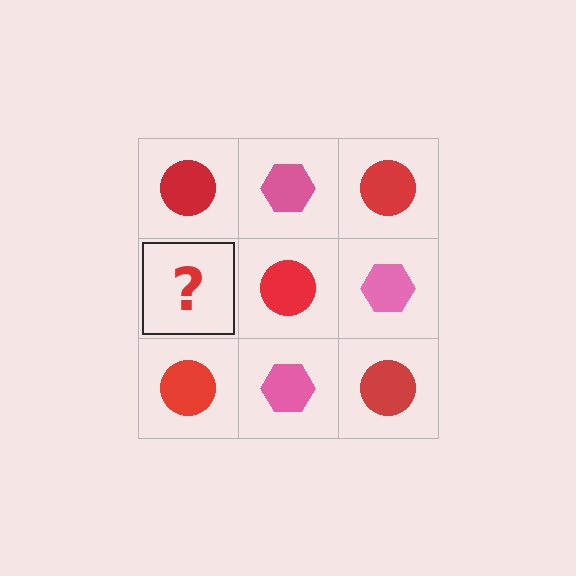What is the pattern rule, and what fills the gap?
The rule is that it alternates red circle and pink hexagon in a checkerboard pattern. The gap should be filled with a pink hexagon.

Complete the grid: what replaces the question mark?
The question mark should be replaced with a pink hexagon.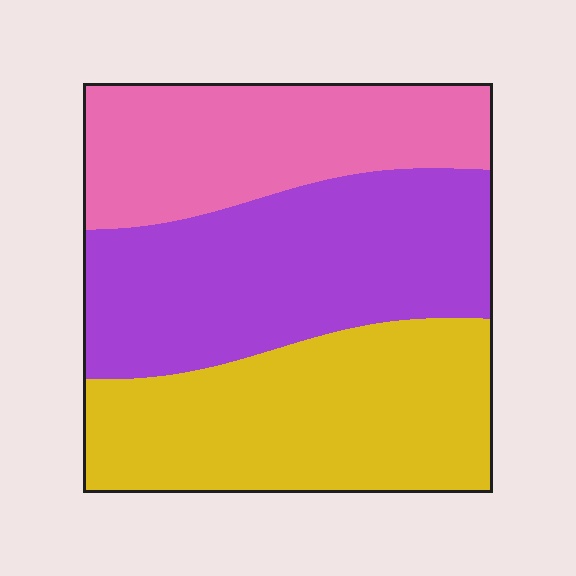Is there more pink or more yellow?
Yellow.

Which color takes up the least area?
Pink, at roughly 25%.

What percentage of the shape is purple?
Purple covers roughly 35% of the shape.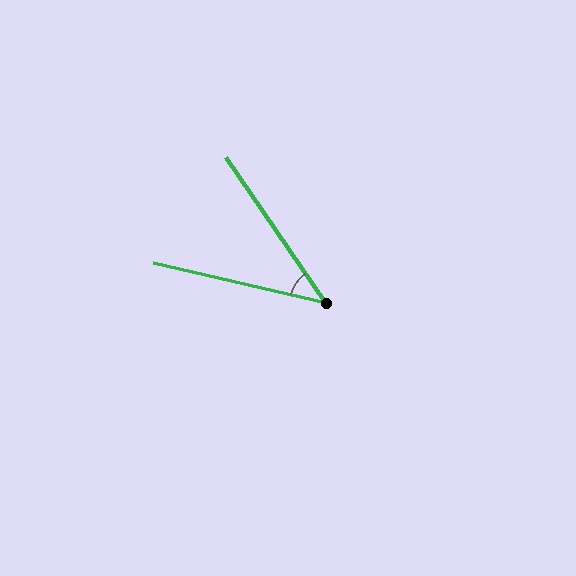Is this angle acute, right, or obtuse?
It is acute.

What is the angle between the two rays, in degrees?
Approximately 42 degrees.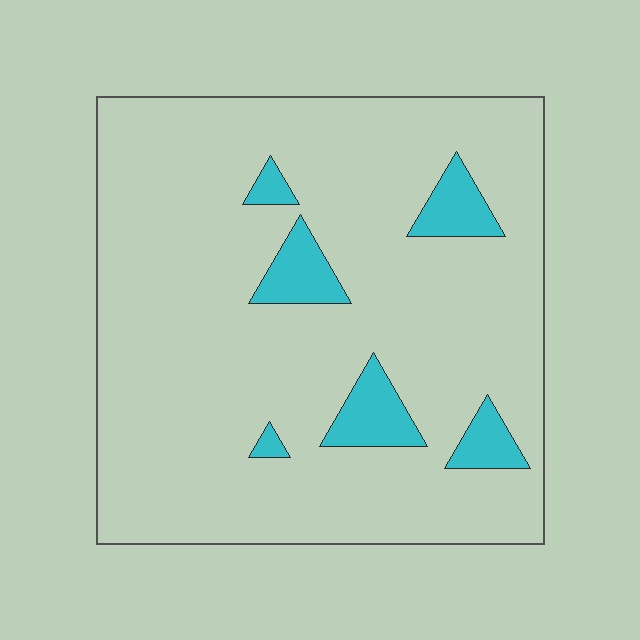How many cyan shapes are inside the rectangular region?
6.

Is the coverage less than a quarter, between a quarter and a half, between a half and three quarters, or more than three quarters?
Less than a quarter.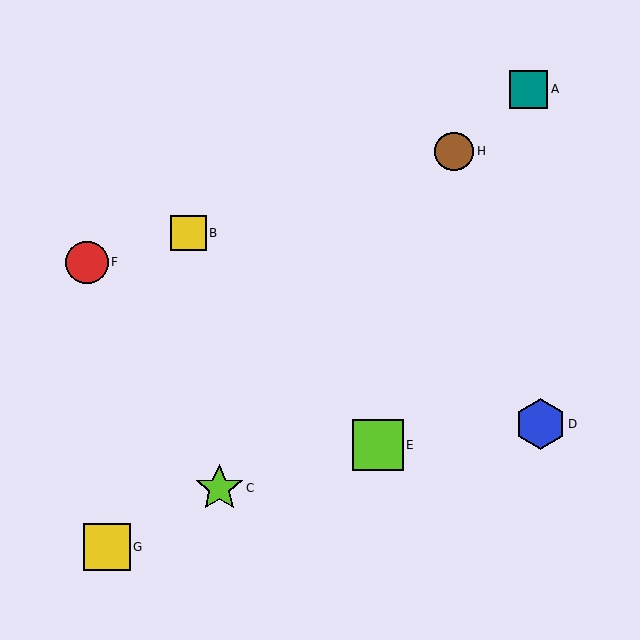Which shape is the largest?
The lime square (labeled E) is the largest.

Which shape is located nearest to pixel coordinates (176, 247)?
The yellow square (labeled B) at (188, 233) is nearest to that location.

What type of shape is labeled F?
Shape F is a red circle.